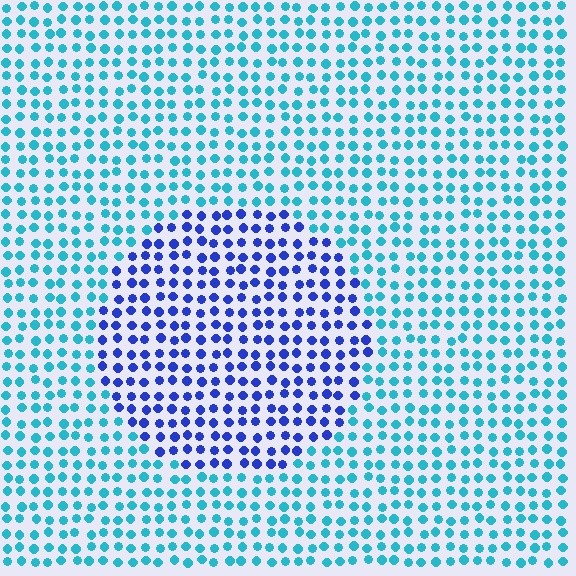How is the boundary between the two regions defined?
The boundary is defined purely by a slight shift in hue (about 47 degrees). Spacing, size, and orientation are identical on both sides.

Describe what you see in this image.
The image is filled with small cyan elements in a uniform arrangement. A circle-shaped region is visible where the elements are tinted to a slightly different hue, forming a subtle color boundary.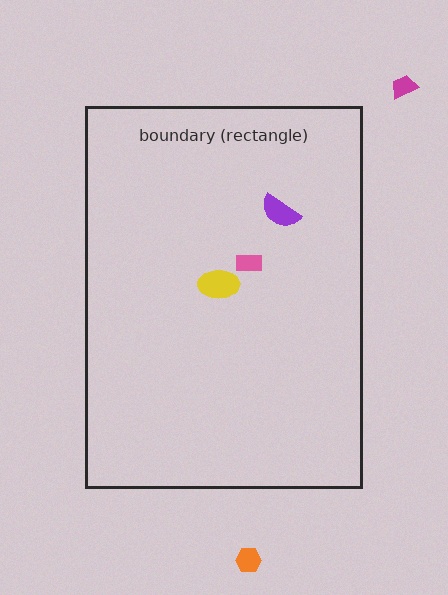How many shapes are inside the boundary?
3 inside, 2 outside.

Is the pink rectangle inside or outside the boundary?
Inside.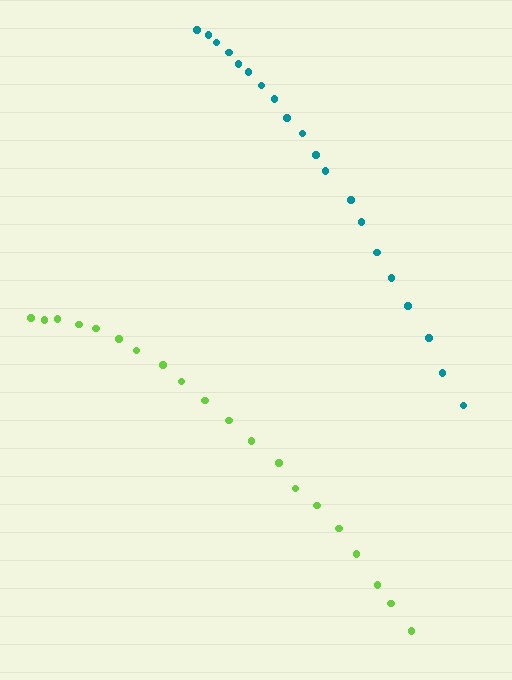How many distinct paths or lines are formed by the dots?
There are 2 distinct paths.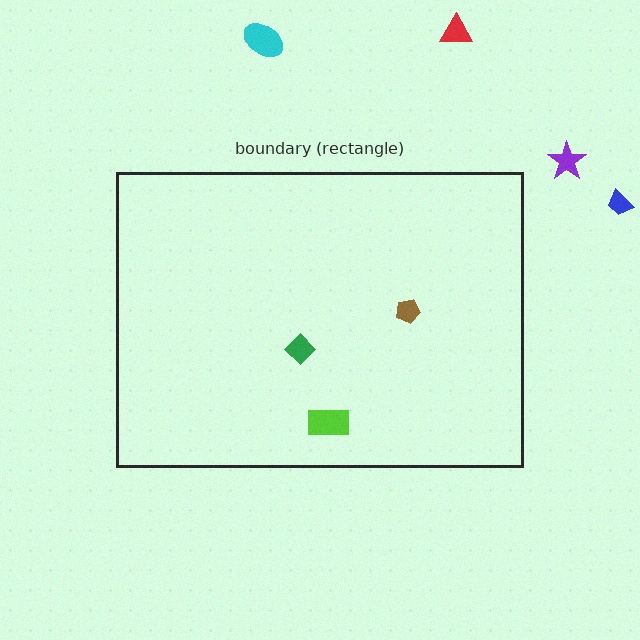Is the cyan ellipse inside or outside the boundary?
Outside.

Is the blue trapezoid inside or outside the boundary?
Outside.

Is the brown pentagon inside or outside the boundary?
Inside.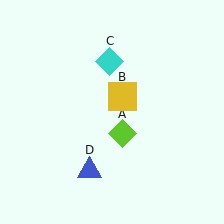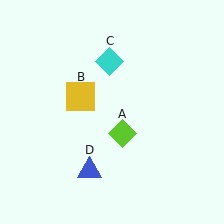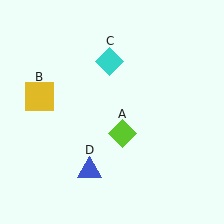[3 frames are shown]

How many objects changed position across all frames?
1 object changed position: yellow square (object B).